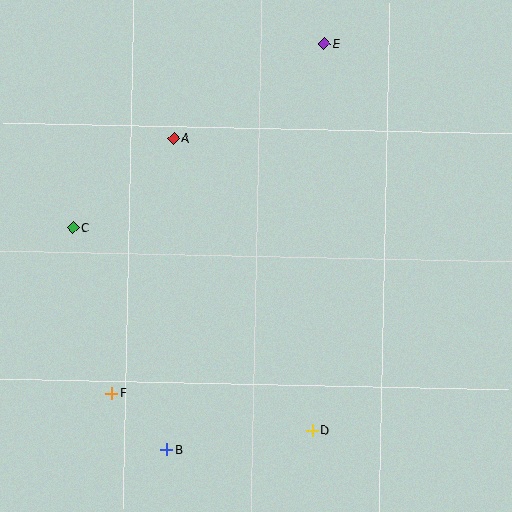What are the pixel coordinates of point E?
Point E is at (324, 43).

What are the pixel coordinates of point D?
Point D is at (313, 430).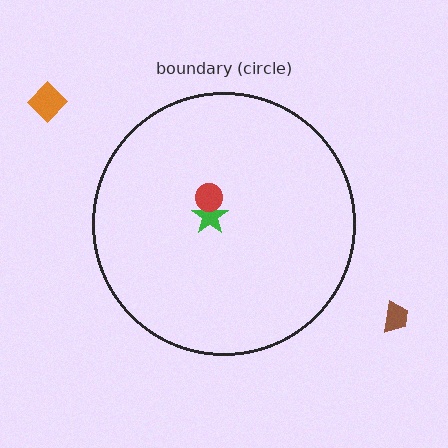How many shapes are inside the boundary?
2 inside, 2 outside.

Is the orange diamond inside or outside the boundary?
Outside.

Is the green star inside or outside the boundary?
Inside.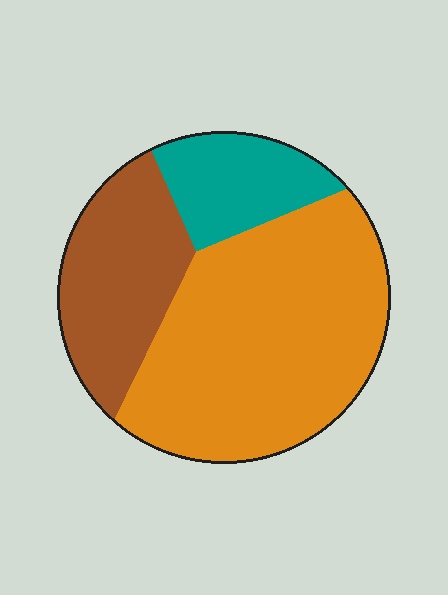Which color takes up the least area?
Teal, at roughly 15%.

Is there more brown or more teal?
Brown.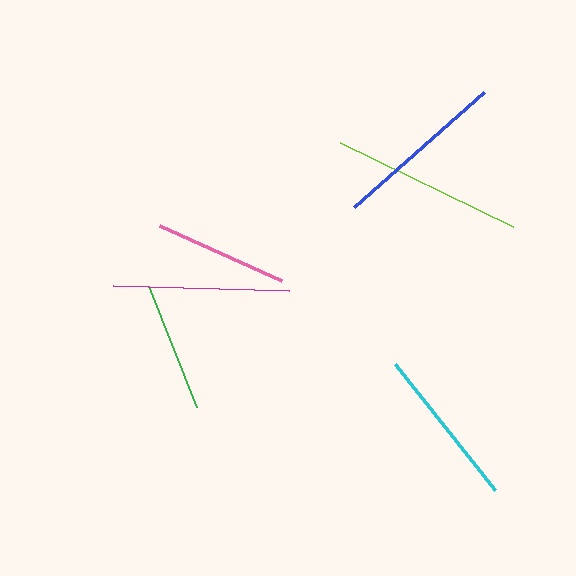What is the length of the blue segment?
The blue segment is approximately 173 pixels long.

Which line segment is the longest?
The lime line is the longest at approximately 192 pixels.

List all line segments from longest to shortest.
From longest to shortest: lime, magenta, blue, cyan, pink, green.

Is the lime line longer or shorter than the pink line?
The lime line is longer than the pink line.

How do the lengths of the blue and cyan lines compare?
The blue and cyan lines are approximately the same length.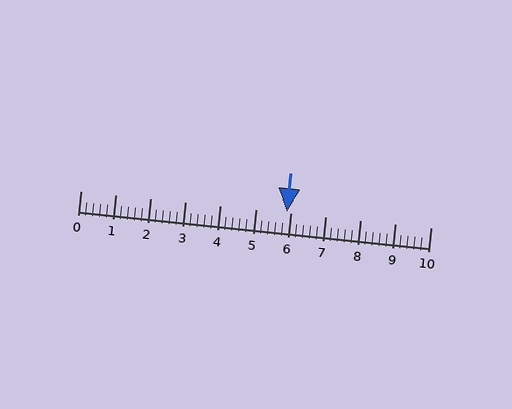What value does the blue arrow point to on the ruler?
The blue arrow points to approximately 5.9.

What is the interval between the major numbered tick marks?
The major tick marks are spaced 1 units apart.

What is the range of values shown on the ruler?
The ruler shows values from 0 to 10.